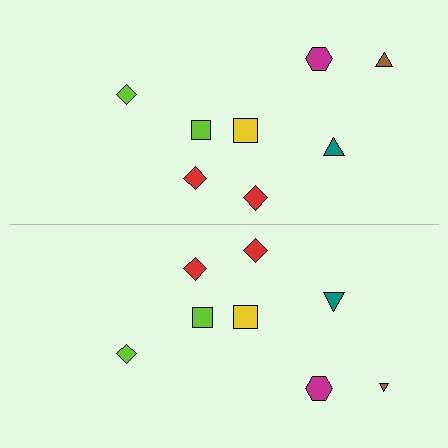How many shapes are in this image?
There are 16 shapes in this image.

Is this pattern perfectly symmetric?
No, the pattern is not perfectly symmetric. The brown triangle on the bottom side has a different size than its mirror counterpart.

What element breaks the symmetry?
The brown triangle on the bottom side has a different size than its mirror counterpart.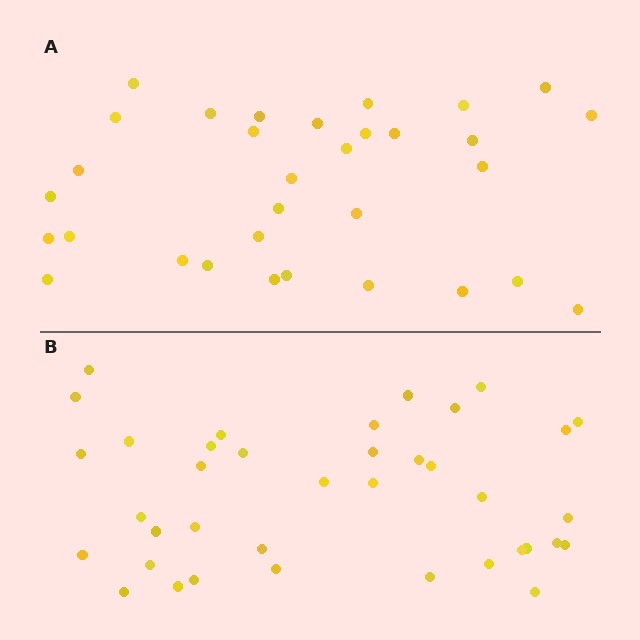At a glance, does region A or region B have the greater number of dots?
Region B (the bottom region) has more dots.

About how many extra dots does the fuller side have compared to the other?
Region B has about 6 more dots than region A.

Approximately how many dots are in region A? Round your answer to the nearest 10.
About 30 dots. (The exact count is 32, which rounds to 30.)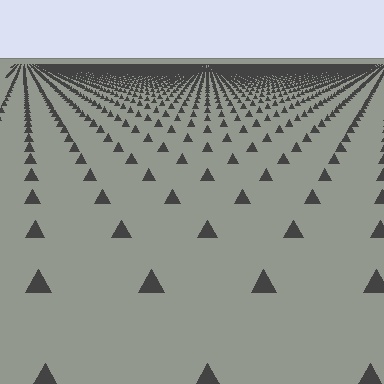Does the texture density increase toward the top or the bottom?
Density increases toward the top.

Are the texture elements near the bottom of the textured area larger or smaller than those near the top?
Larger. Near the bottom, elements are closer to the viewer and appear at a bigger on-screen size.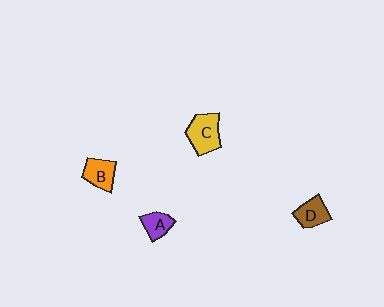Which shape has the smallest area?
Shape A (purple).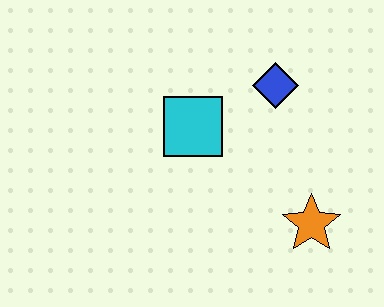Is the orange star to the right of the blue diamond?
Yes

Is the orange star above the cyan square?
No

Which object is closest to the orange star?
The blue diamond is closest to the orange star.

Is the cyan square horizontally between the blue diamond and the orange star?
No